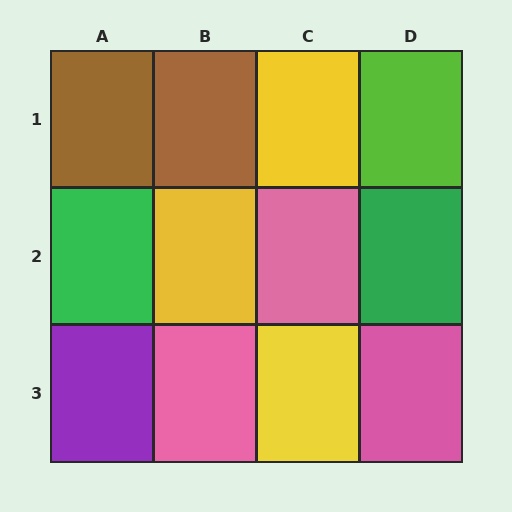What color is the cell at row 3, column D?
Pink.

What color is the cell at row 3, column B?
Pink.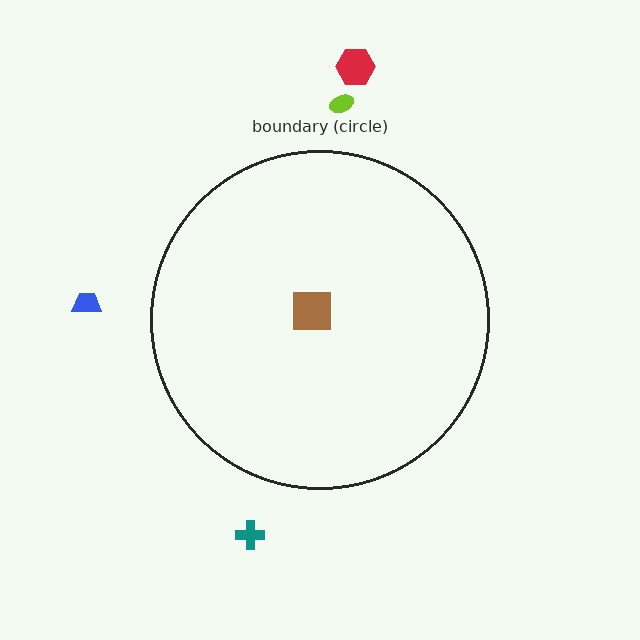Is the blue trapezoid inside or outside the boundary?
Outside.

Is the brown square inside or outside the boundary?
Inside.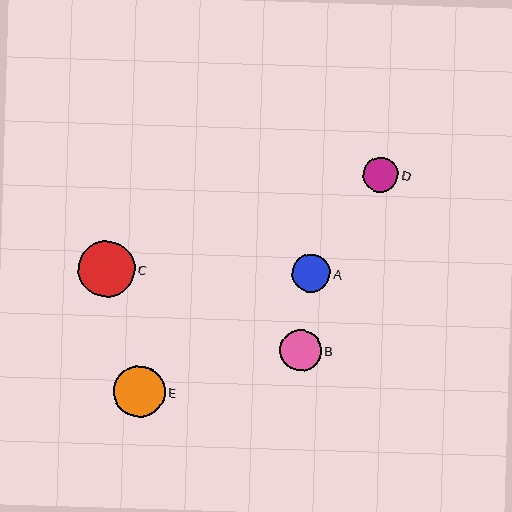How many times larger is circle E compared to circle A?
Circle E is approximately 1.3 times the size of circle A.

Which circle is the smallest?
Circle D is the smallest with a size of approximately 35 pixels.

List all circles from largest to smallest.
From largest to smallest: C, E, B, A, D.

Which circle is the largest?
Circle C is the largest with a size of approximately 56 pixels.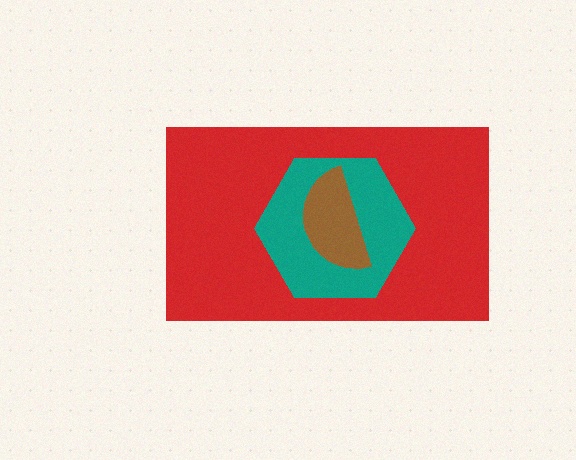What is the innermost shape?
The brown semicircle.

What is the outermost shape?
The red rectangle.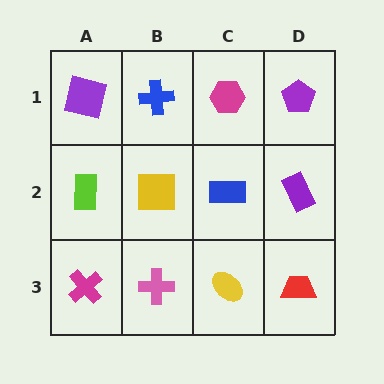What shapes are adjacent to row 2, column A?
A purple square (row 1, column A), a magenta cross (row 3, column A), a yellow square (row 2, column B).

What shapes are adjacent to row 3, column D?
A purple rectangle (row 2, column D), a yellow ellipse (row 3, column C).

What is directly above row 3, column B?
A yellow square.